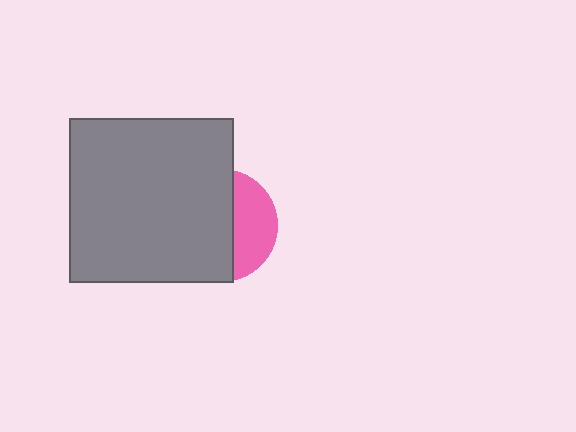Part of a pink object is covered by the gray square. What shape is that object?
It is a circle.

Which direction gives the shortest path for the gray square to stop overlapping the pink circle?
Moving left gives the shortest separation.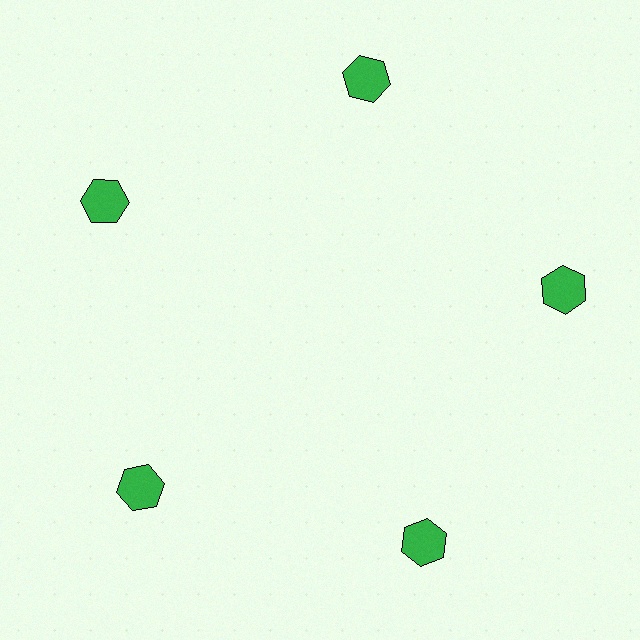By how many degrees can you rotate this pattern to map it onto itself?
The pattern maps onto itself every 72 degrees of rotation.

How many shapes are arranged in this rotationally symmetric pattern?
There are 5 shapes, arranged in 5 groups of 1.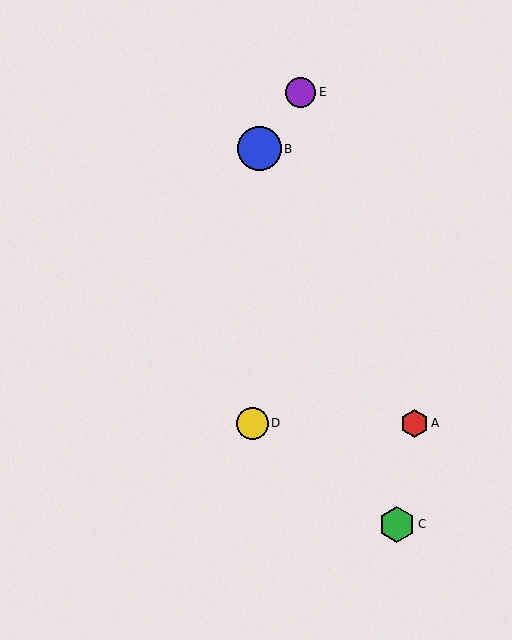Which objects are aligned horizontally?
Objects A, D are aligned horizontally.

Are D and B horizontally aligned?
No, D is at y≈423 and B is at y≈149.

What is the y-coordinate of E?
Object E is at y≈92.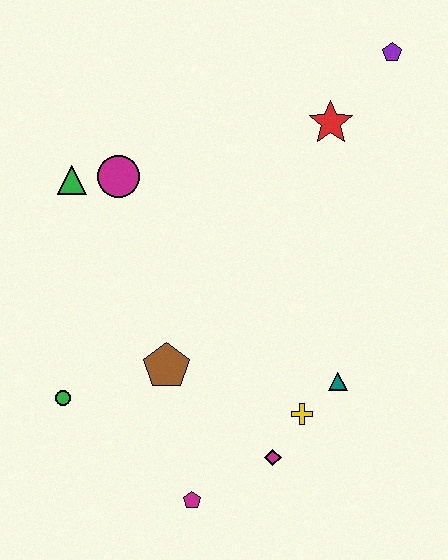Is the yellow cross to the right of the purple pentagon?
No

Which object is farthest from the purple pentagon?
The magenta pentagon is farthest from the purple pentagon.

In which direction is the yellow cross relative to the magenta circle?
The yellow cross is below the magenta circle.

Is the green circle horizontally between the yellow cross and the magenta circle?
No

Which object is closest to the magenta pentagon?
The magenta diamond is closest to the magenta pentagon.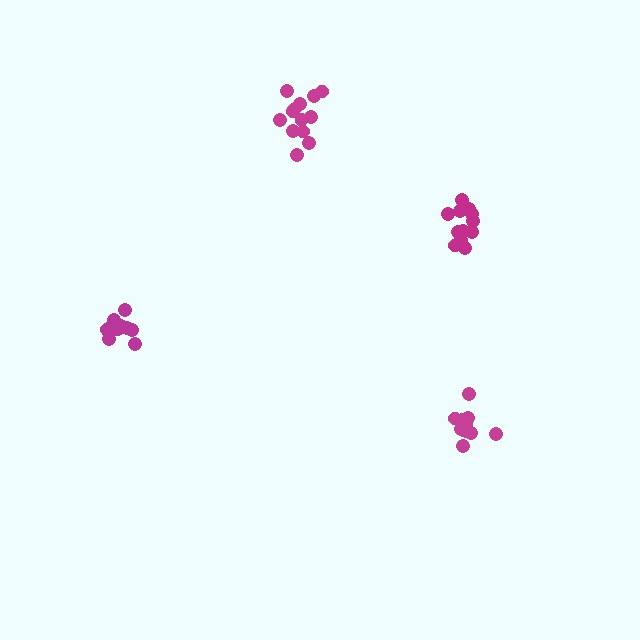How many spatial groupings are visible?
There are 4 spatial groupings.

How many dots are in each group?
Group 1: 13 dots, Group 2: 12 dots, Group 3: 12 dots, Group 4: 12 dots (49 total).